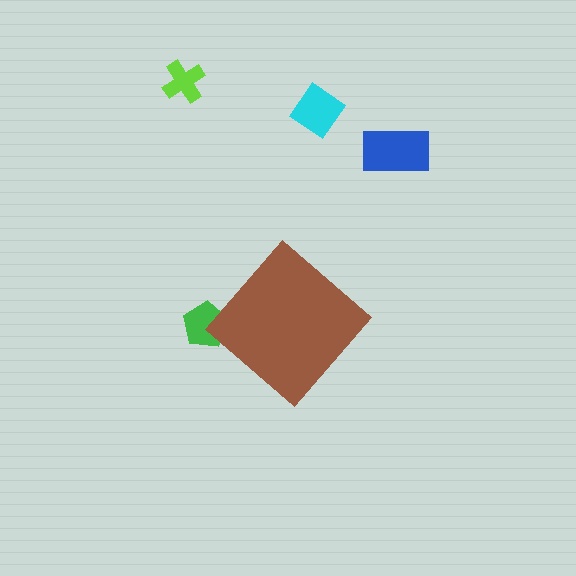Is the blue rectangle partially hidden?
No, the blue rectangle is fully visible.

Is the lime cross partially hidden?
No, the lime cross is fully visible.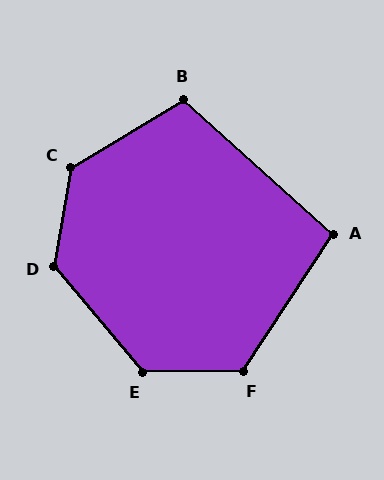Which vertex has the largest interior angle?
C, at approximately 131 degrees.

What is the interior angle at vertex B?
Approximately 107 degrees (obtuse).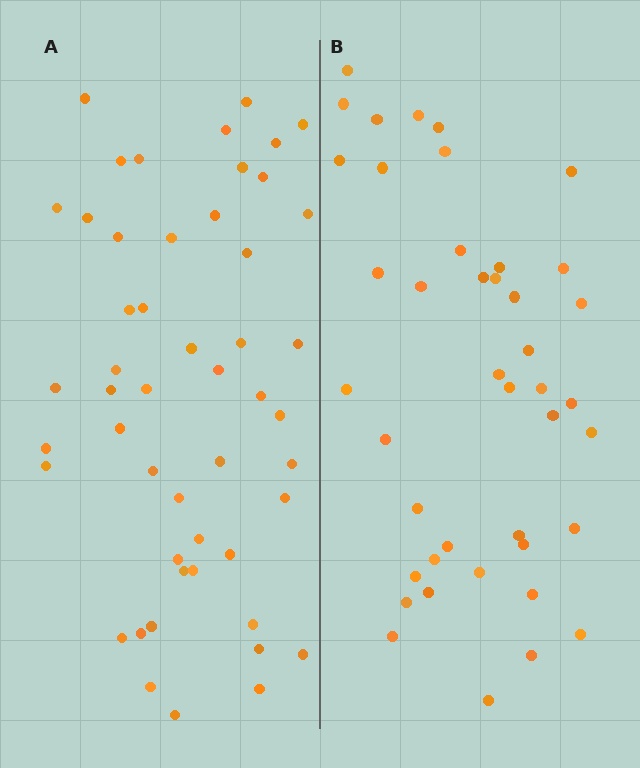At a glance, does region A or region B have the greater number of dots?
Region A (the left region) has more dots.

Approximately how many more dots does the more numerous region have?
Region A has roughly 8 or so more dots than region B.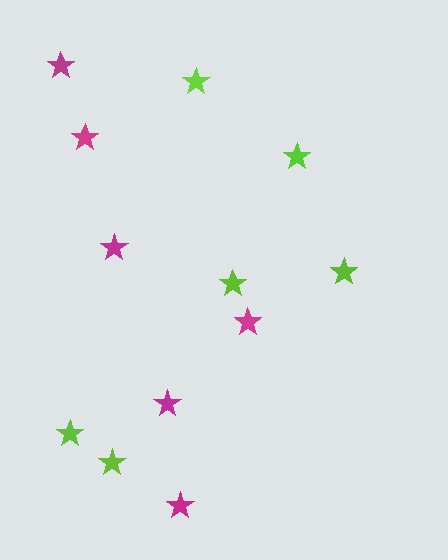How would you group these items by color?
There are 2 groups: one group of lime stars (6) and one group of magenta stars (6).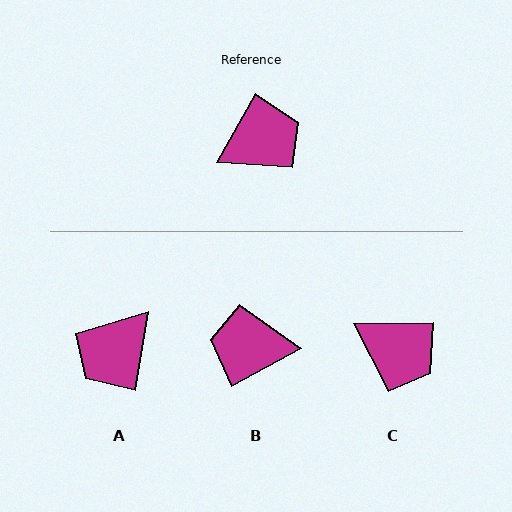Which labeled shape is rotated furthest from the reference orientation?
A, about 160 degrees away.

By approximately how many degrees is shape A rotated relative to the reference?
Approximately 160 degrees clockwise.